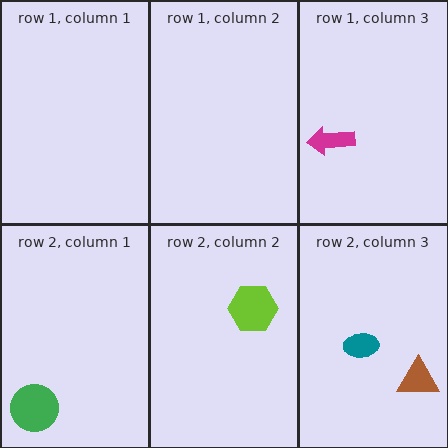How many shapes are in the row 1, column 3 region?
1.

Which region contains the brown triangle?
The row 2, column 3 region.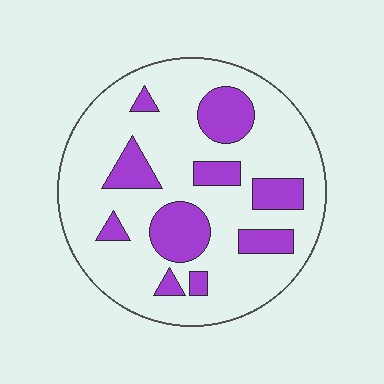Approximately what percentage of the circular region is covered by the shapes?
Approximately 25%.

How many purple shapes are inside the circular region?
10.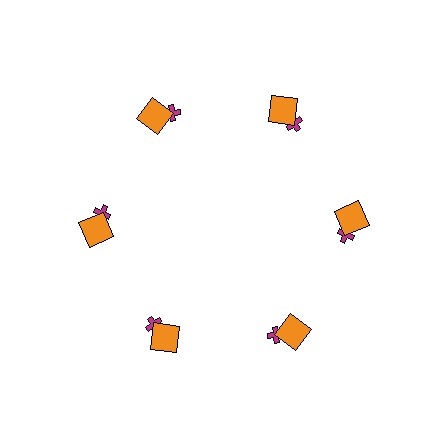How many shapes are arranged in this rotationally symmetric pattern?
There are 12 shapes, arranged in 6 groups of 2.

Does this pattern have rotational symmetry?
Yes, this pattern has 6-fold rotational symmetry. It looks the same after rotating 60 degrees around the center.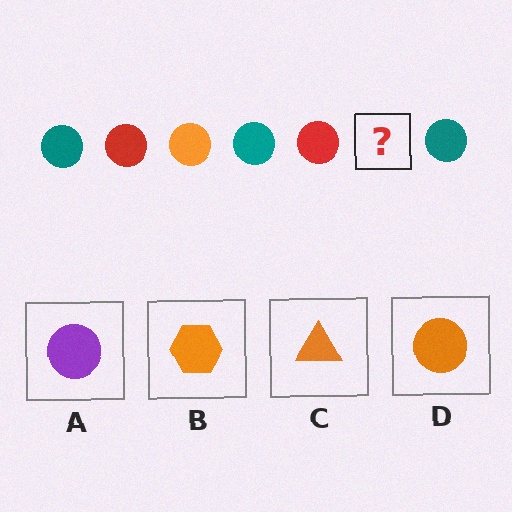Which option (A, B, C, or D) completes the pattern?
D.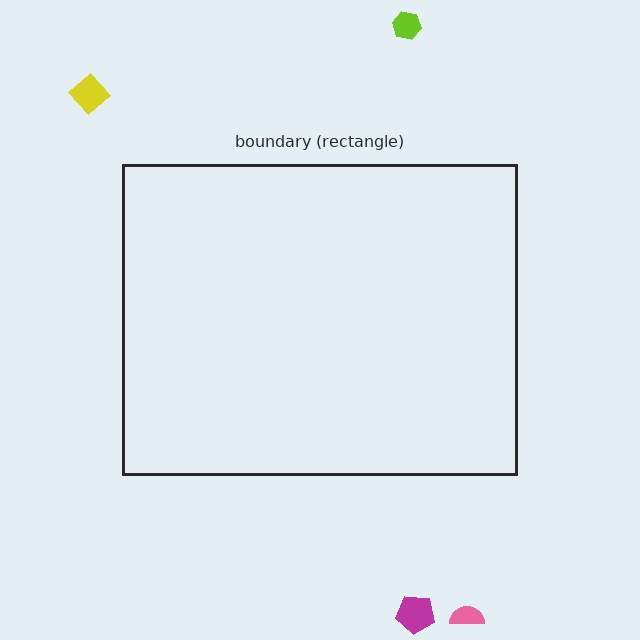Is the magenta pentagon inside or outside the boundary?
Outside.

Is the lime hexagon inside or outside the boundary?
Outside.